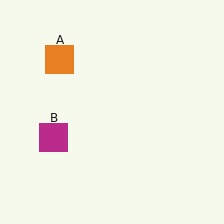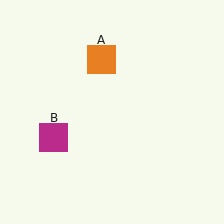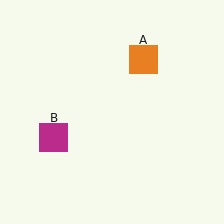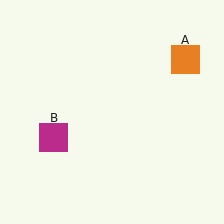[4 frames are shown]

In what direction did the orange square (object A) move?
The orange square (object A) moved right.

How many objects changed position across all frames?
1 object changed position: orange square (object A).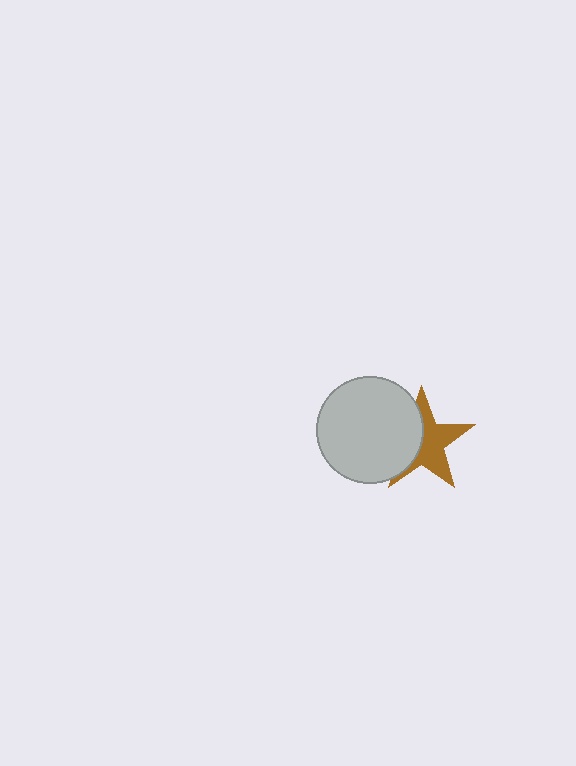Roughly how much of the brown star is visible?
About half of it is visible (roughly 58%).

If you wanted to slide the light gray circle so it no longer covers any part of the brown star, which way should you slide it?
Slide it left — that is the most direct way to separate the two shapes.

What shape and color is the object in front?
The object in front is a light gray circle.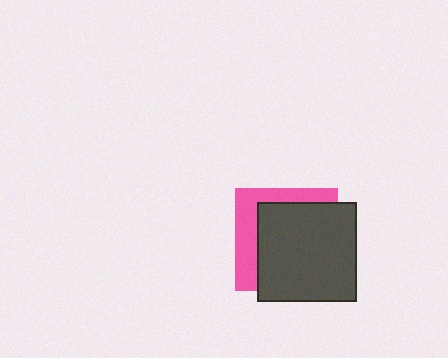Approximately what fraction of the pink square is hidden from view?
Roughly 68% of the pink square is hidden behind the dark gray square.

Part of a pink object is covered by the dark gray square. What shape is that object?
It is a square.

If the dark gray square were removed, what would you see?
You would see the complete pink square.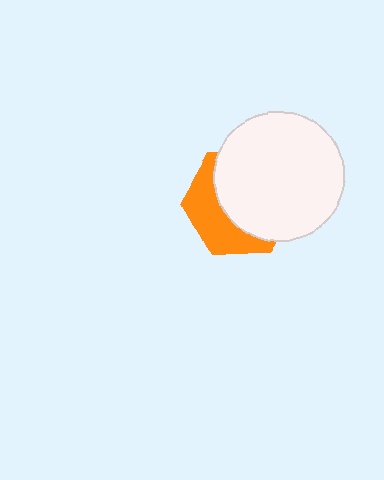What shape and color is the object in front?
The object in front is a white circle.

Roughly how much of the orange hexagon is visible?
A small part of it is visible (roughly 38%).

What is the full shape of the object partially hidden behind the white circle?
The partially hidden object is an orange hexagon.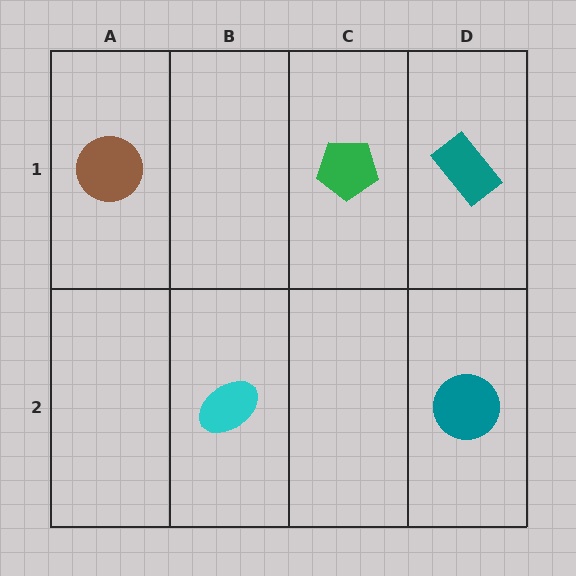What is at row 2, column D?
A teal circle.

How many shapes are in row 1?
3 shapes.